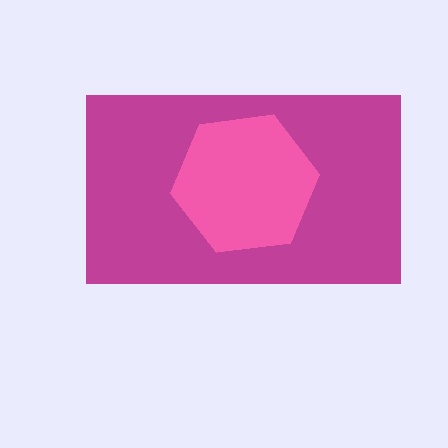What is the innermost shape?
The pink hexagon.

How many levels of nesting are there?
2.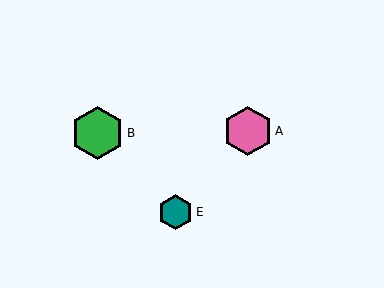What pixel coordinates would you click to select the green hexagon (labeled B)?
Click at (97, 133) to select the green hexagon B.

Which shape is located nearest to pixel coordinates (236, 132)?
The pink hexagon (labeled A) at (248, 131) is nearest to that location.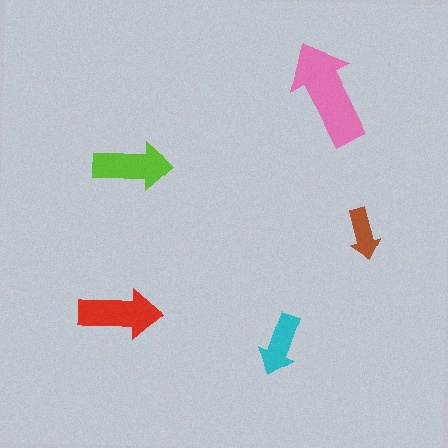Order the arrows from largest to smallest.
the pink one, the red one, the lime one, the cyan one, the brown one.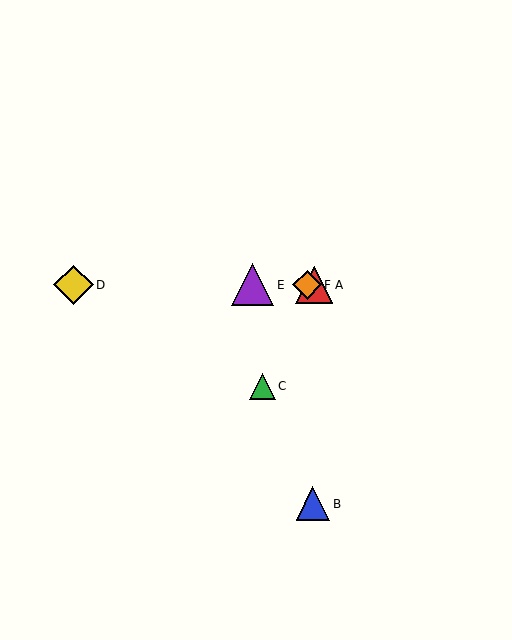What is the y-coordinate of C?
Object C is at y≈386.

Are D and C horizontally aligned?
No, D is at y≈285 and C is at y≈386.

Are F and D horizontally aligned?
Yes, both are at y≈285.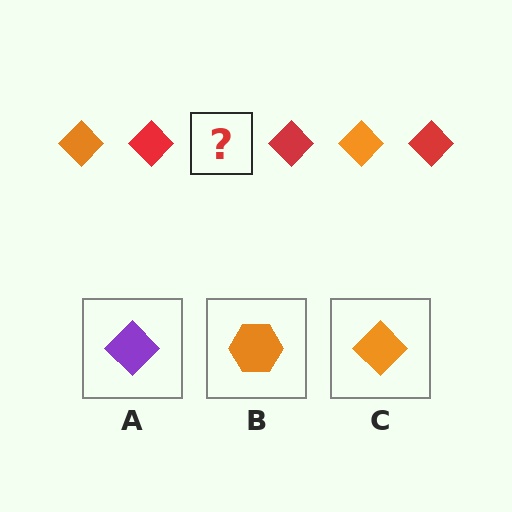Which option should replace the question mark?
Option C.